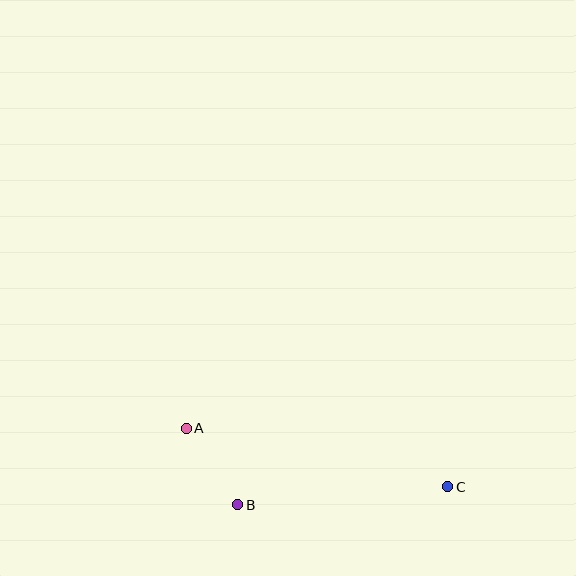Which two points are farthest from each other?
Points A and C are farthest from each other.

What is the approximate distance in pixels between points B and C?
The distance between B and C is approximately 211 pixels.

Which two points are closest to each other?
Points A and B are closest to each other.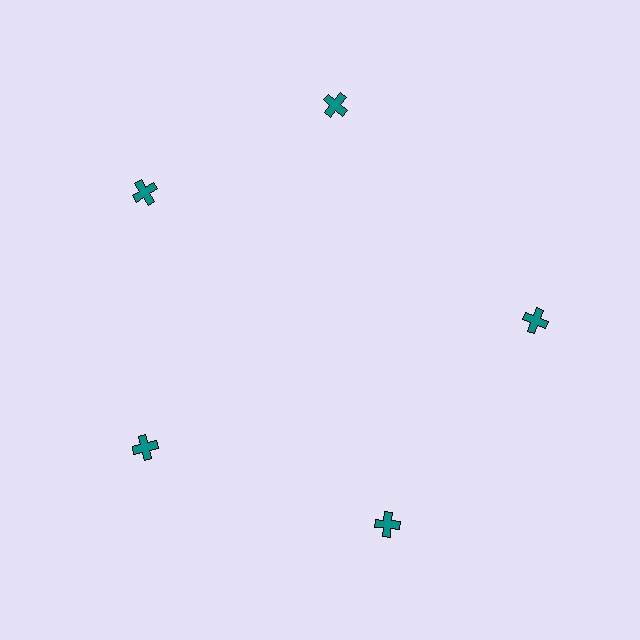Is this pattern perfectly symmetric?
No. The 5 teal crosses are arranged in a ring, but one element near the 1 o'clock position is rotated out of alignment along the ring, breaking the 5-fold rotational symmetry.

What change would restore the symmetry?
The symmetry would be restored by rotating it back into even spacing with its neighbors so that all 5 crosses sit at equal angles and equal distance from the center.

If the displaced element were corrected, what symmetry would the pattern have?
It would have 5-fold rotational symmetry — the pattern would map onto itself every 72 degrees.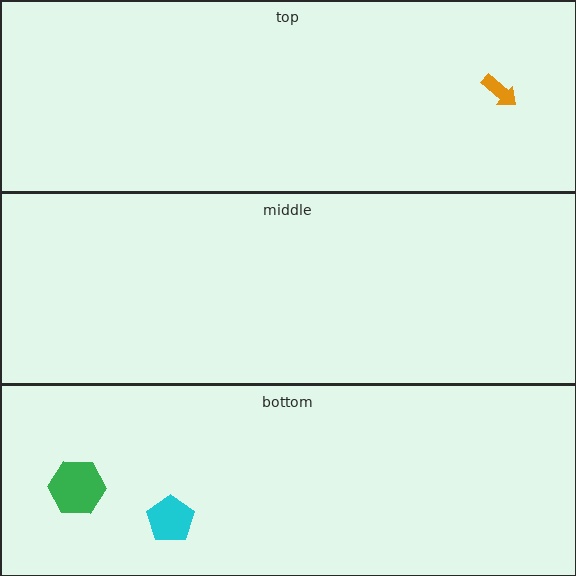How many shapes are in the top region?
1.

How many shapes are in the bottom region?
2.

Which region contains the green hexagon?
The bottom region.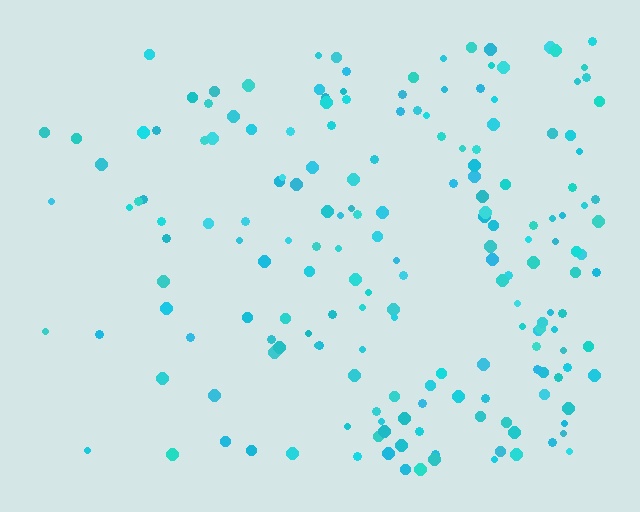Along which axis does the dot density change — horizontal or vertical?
Horizontal.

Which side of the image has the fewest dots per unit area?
The left.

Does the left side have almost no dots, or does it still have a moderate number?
Still a moderate number, just noticeably fewer than the right.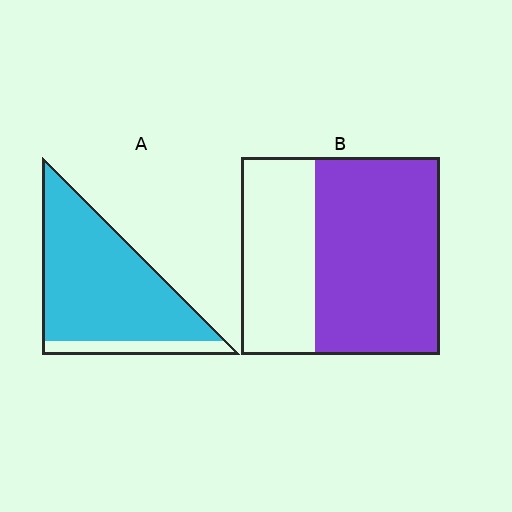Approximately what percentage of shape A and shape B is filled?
A is approximately 85% and B is approximately 65%.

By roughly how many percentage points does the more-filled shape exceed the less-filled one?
By roughly 25 percentage points (A over B).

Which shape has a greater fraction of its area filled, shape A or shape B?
Shape A.